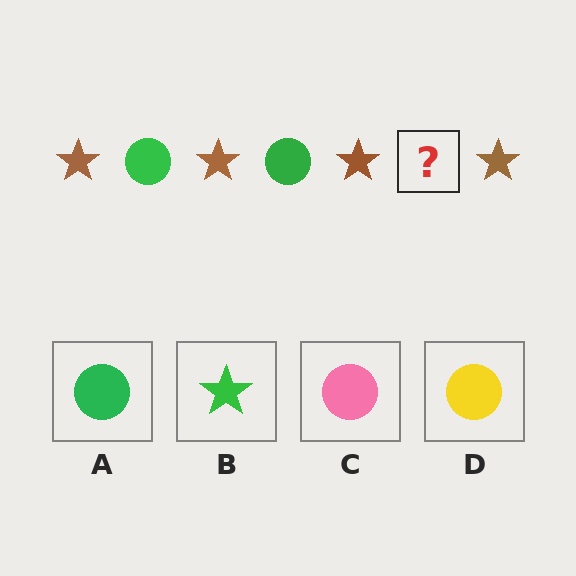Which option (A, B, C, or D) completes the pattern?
A.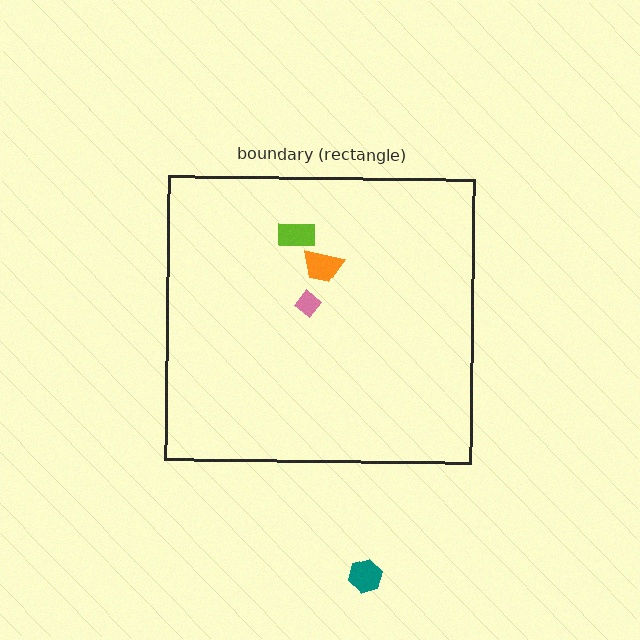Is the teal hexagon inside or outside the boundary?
Outside.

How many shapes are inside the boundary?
3 inside, 1 outside.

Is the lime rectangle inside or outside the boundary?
Inside.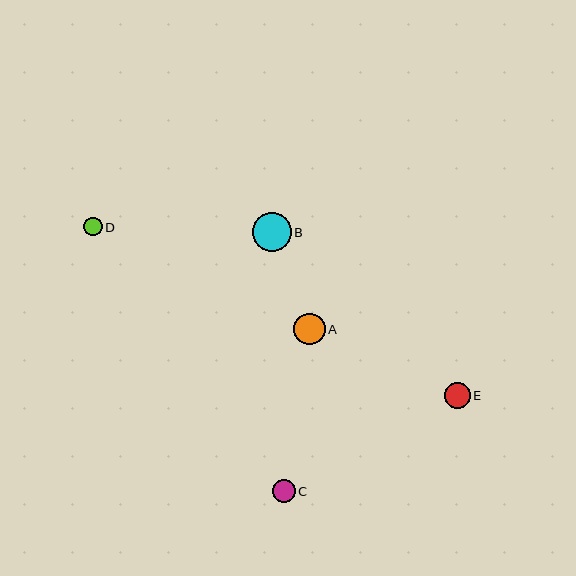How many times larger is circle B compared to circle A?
Circle B is approximately 1.2 times the size of circle A.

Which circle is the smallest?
Circle D is the smallest with a size of approximately 19 pixels.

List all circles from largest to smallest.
From largest to smallest: B, A, E, C, D.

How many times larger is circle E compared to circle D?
Circle E is approximately 1.4 times the size of circle D.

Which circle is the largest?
Circle B is the largest with a size of approximately 39 pixels.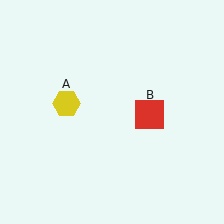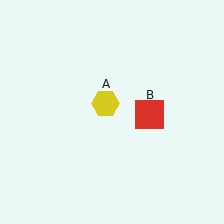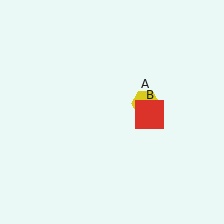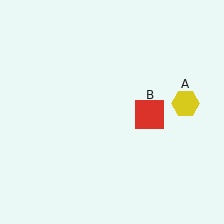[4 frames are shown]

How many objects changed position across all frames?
1 object changed position: yellow hexagon (object A).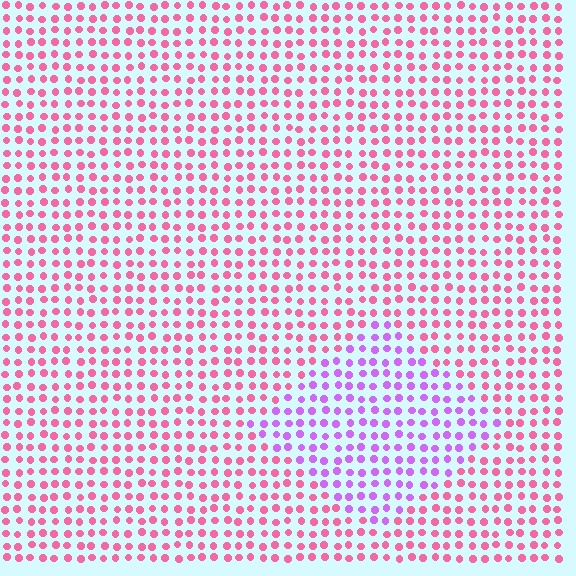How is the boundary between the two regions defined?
The boundary is defined purely by a slight shift in hue (about 50 degrees). Spacing, size, and orientation are identical on both sides.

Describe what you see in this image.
The image is filled with small pink elements in a uniform arrangement. A diamond-shaped region is visible where the elements are tinted to a slightly different hue, forming a subtle color boundary.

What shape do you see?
I see a diamond.